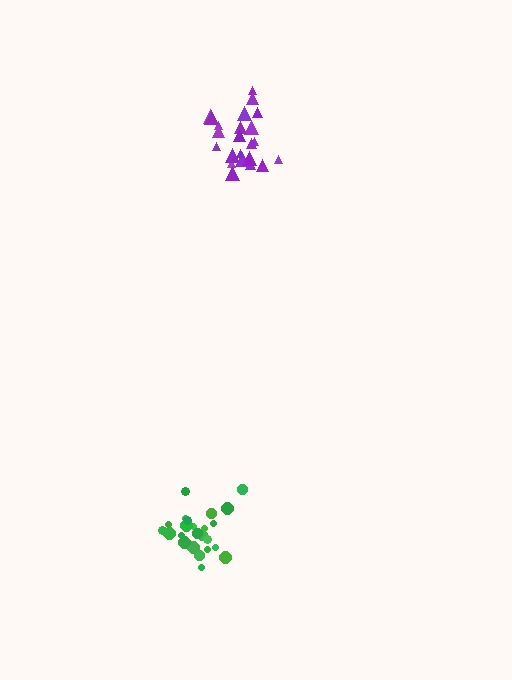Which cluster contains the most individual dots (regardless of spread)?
Green (25).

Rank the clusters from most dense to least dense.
green, purple.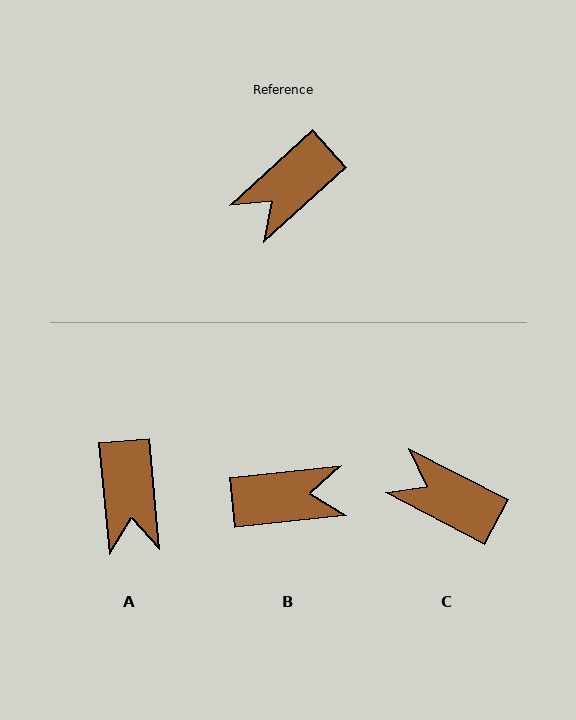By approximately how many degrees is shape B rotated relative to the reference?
Approximately 144 degrees counter-clockwise.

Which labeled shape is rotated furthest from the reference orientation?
B, about 144 degrees away.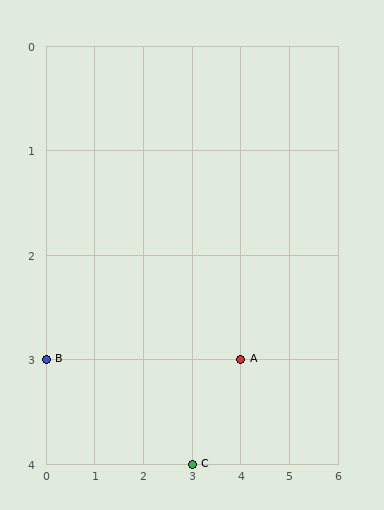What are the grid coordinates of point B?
Point B is at grid coordinates (0, 3).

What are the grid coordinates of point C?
Point C is at grid coordinates (3, 4).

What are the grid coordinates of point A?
Point A is at grid coordinates (4, 3).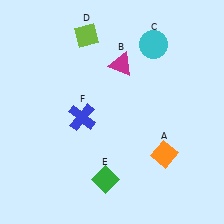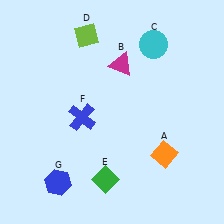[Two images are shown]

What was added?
A blue hexagon (G) was added in Image 2.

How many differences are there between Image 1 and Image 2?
There is 1 difference between the two images.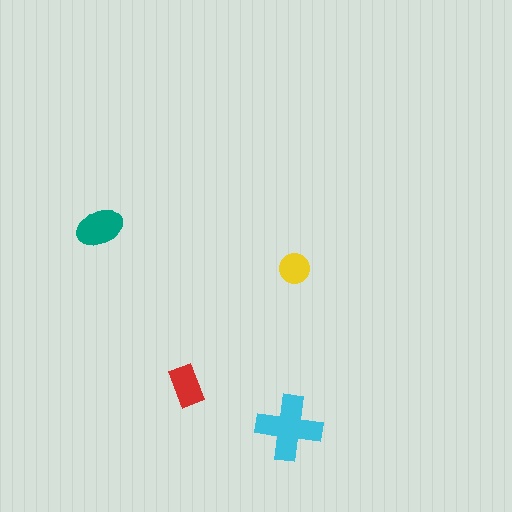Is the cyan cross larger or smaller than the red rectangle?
Larger.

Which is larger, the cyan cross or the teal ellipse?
The cyan cross.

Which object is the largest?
The cyan cross.